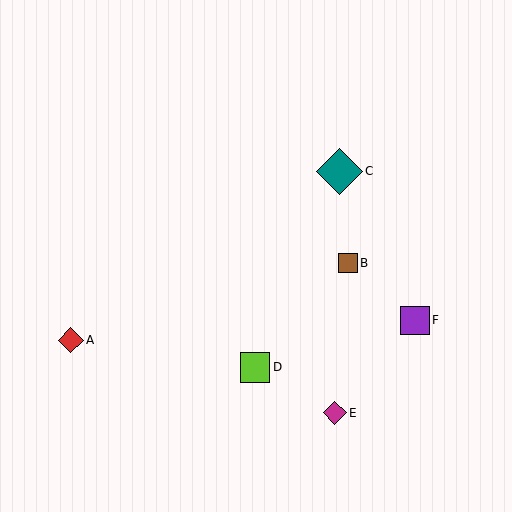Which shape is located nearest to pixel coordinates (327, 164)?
The teal diamond (labeled C) at (339, 171) is nearest to that location.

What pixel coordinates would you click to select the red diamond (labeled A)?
Click at (71, 340) to select the red diamond A.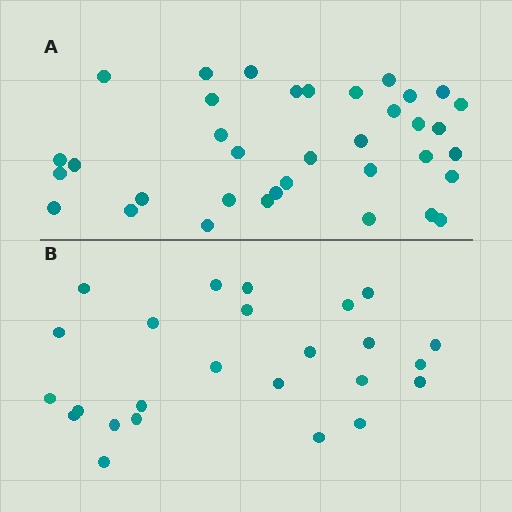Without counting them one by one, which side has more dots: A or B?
Region A (the top region) has more dots.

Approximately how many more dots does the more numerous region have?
Region A has roughly 12 or so more dots than region B.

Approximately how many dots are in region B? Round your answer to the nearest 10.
About 20 dots. (The exact count is 25, which rounds to 20.)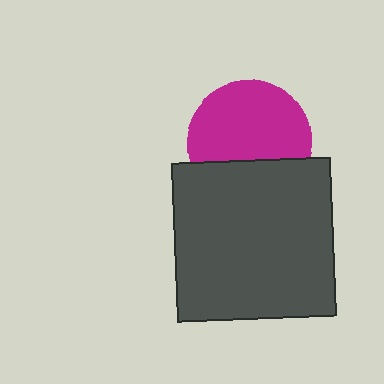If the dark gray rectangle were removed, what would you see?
You would see the complete magenta circle.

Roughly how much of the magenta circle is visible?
Most of it is visible (roughly 67%).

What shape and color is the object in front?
The object in front is a dark gray rectangle.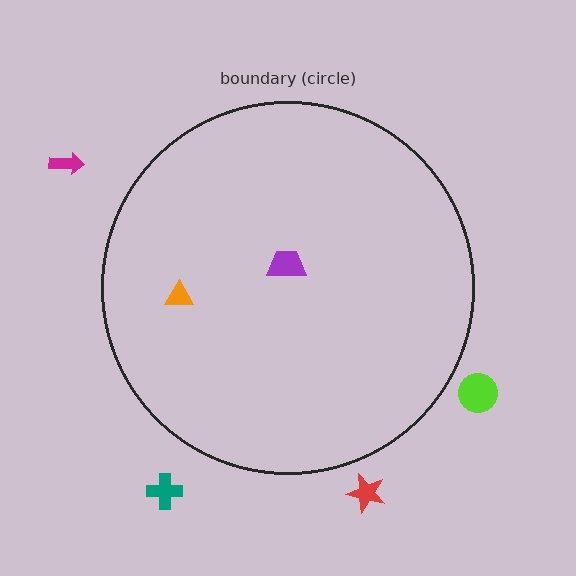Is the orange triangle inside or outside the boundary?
Inside.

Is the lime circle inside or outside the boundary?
Outside.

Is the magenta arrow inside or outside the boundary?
Outside.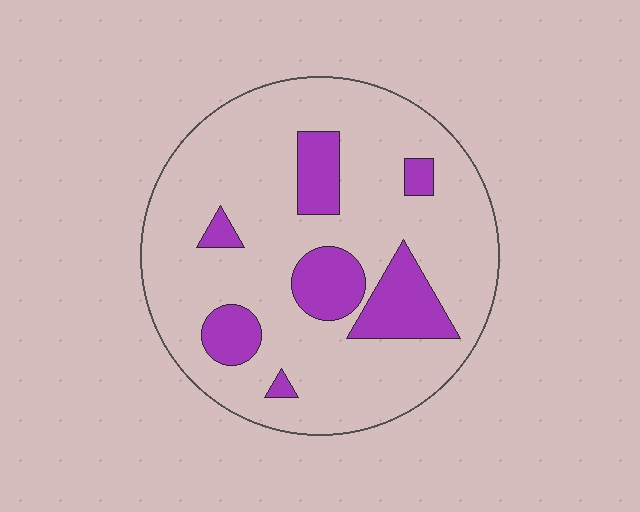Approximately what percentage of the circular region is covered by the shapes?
Approximately 20%.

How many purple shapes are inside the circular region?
7.